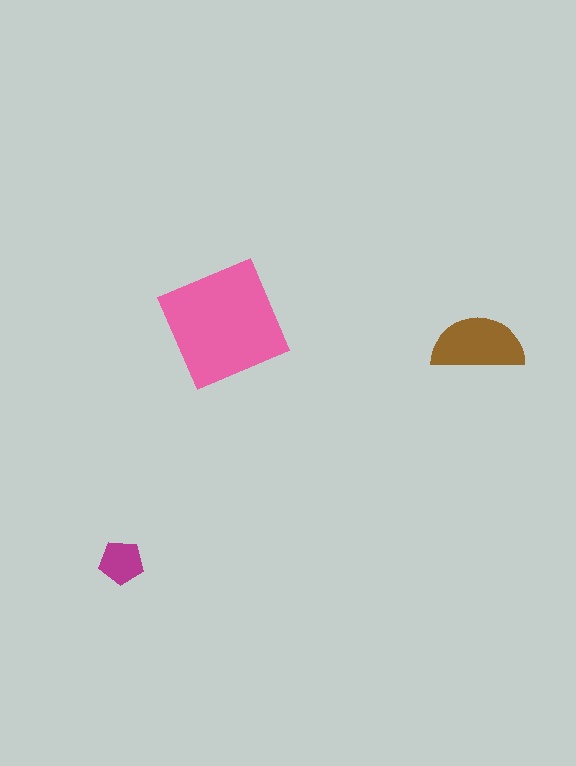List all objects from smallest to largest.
The magenta pentagon, the brown semicircle, the pink square.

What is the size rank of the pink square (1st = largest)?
1st.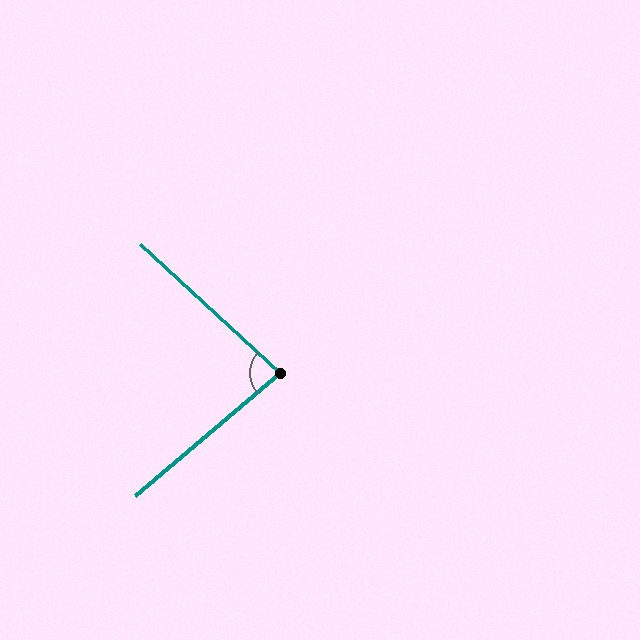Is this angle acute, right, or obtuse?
It is acute.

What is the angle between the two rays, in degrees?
Approximately 83 degrees.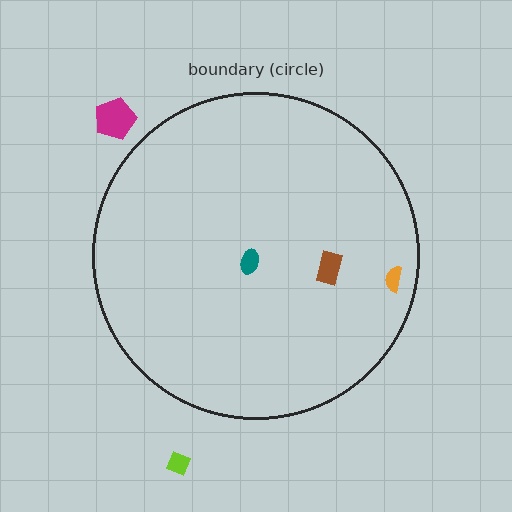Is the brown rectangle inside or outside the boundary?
Inside.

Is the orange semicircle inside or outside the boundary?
Inside.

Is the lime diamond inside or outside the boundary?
Outside.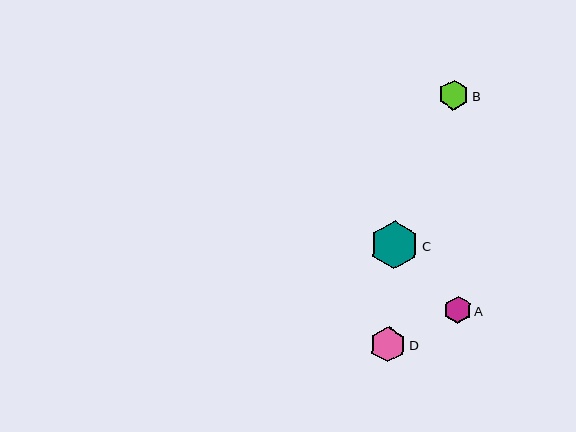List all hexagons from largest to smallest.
From largest to smallest: C, D, B, A.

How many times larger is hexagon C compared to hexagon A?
Hexagon C is approximately 1.8 times the size of hexagon A.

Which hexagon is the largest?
Hexagon C is the largest with a size of approximately 48 pixels.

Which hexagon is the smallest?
Hexagon A is the smallest with a size of approximately 27 pixels.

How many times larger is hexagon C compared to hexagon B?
Hexagon C is approximately 1.6 times the size of hexagon B.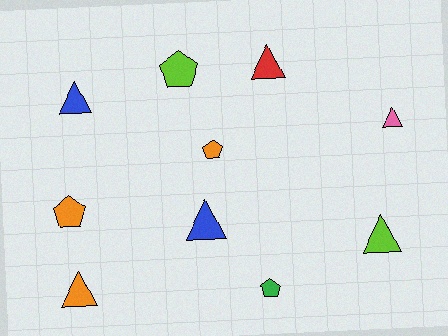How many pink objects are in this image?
There is 1 pink object.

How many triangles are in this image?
There are 6 triangles.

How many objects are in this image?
There are 10 objects.